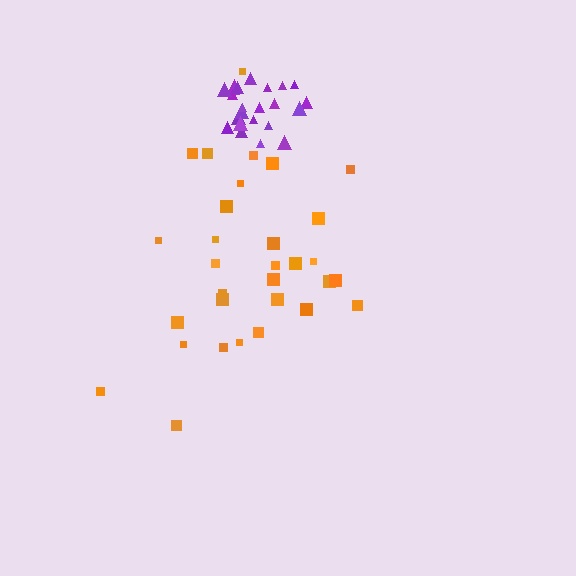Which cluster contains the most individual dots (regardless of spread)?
Orange (31).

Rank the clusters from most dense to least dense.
purple, orange.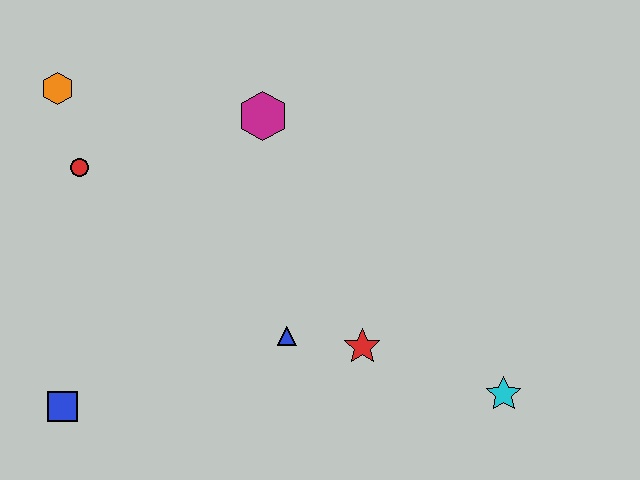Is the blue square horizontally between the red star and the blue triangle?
No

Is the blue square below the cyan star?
Yes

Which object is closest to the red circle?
The orange hexagon is closest to the red circle.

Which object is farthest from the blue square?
The cyan star is farthest from the blue square.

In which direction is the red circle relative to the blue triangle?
The red circle is to the left of the blue triangle.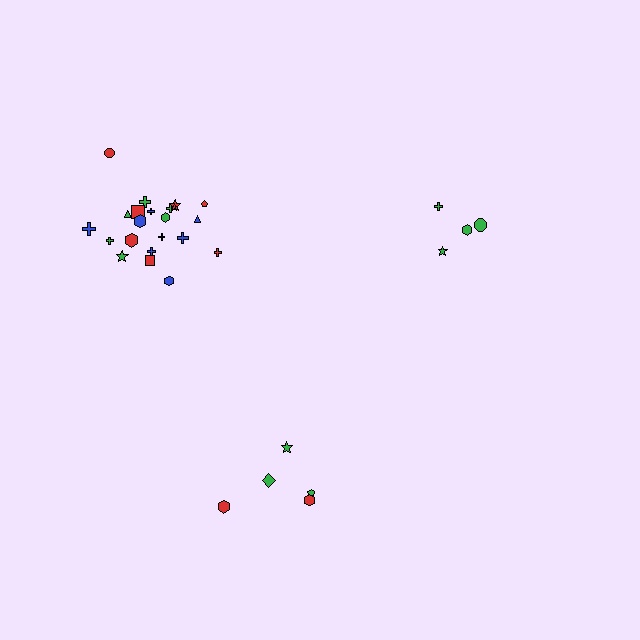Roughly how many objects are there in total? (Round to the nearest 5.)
Roughly 30 objects in total.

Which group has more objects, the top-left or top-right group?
The top-left group.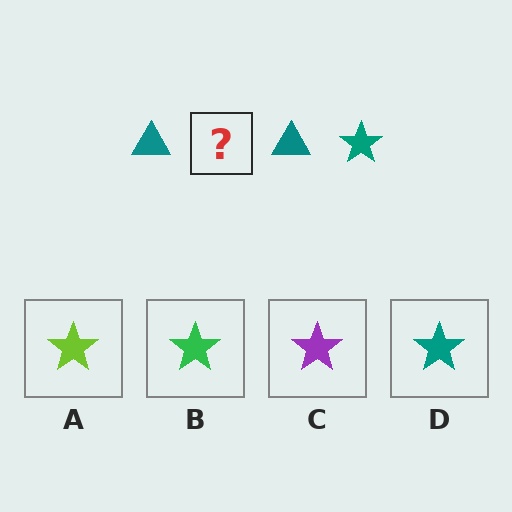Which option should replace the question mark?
Option D.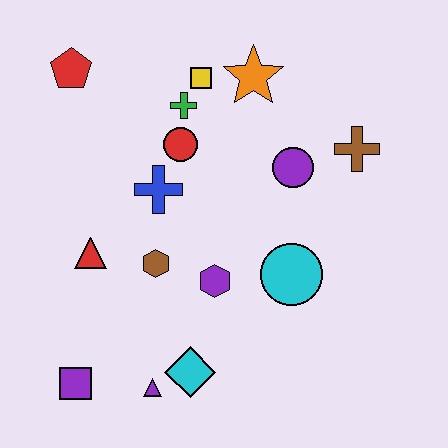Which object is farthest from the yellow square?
The purple square is farthest from the yellow square.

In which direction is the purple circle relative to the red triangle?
The purple circle is to the right of the red triangle.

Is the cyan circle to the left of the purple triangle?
No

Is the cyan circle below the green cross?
Yes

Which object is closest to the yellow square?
The green cross is closest to the yellow square.